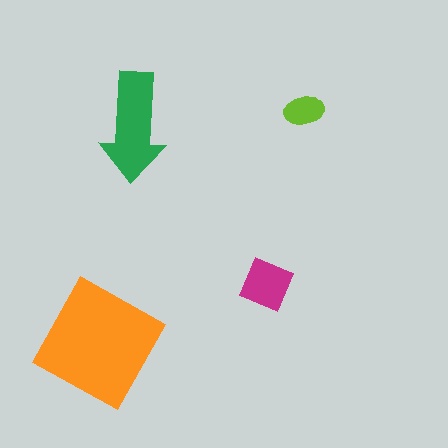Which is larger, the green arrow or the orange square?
The orange square.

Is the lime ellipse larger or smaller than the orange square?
Smaller.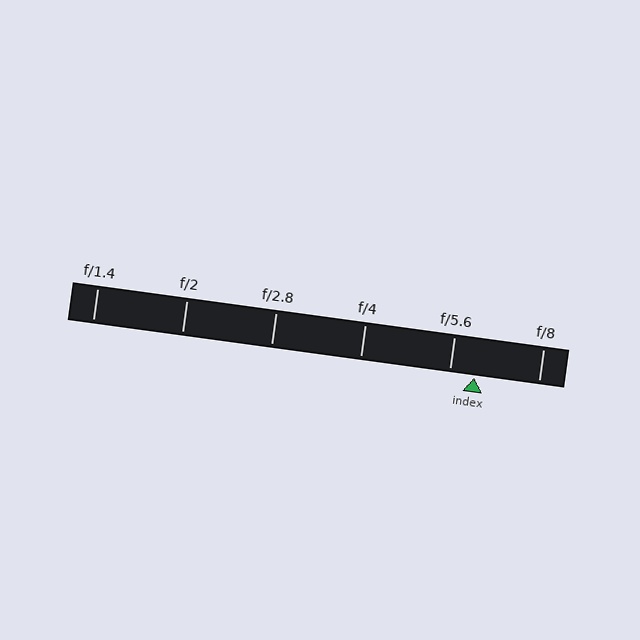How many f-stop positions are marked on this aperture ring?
There are 6 f-stop positions marked.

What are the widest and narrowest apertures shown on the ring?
The widest aperture shown is f/1.4 and the narrowest is f/8.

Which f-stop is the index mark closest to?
The index mark is closest to f/5.6.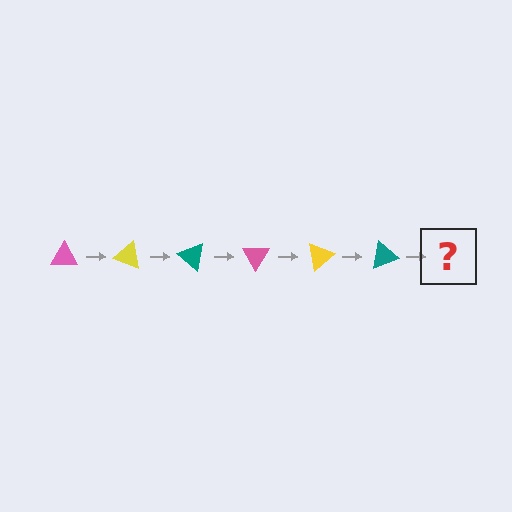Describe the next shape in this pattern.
It should be a pink triangle, rotated 120 degrees from the start.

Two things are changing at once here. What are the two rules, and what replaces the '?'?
The two rules are that it rotates 20 degrees each step and the color cycles through pink, yellow, and teal. The '?' should be a pink triangle, rotated 120 degrees from the start.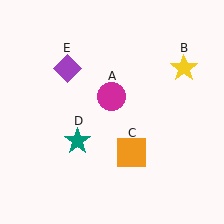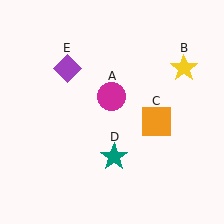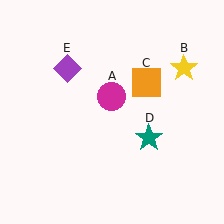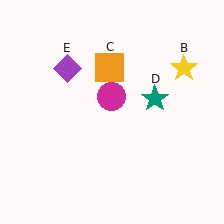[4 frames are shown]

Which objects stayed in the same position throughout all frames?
Magenta circle (object A) and yellow star (object B) and purple diamond (object E) remained stationary.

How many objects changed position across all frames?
2 objects changed position: orange square (object C), teal star (object D).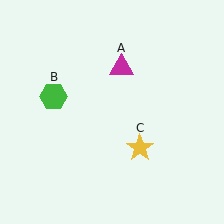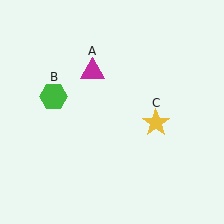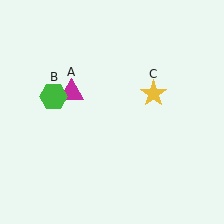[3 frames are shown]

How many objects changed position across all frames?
2 objects changed position: magenta triangle (object A), yellow star (object C).